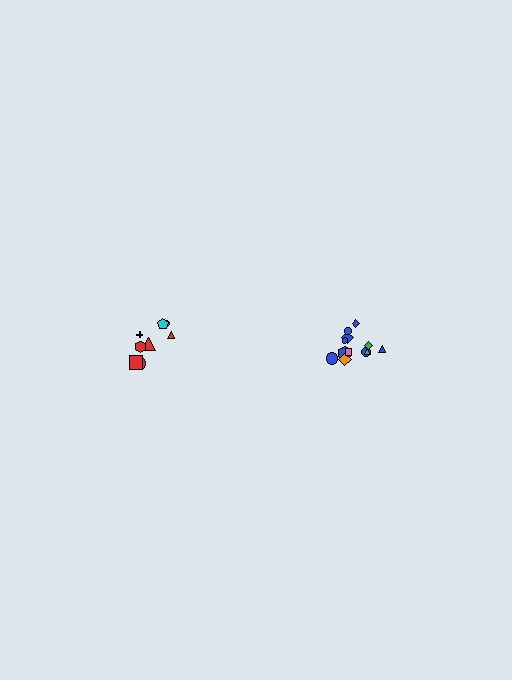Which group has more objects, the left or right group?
The right group.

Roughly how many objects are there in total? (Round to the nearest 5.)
Roughly 20 objects in total.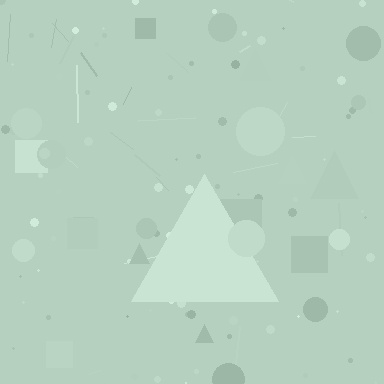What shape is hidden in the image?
A triangle is hidden in the image.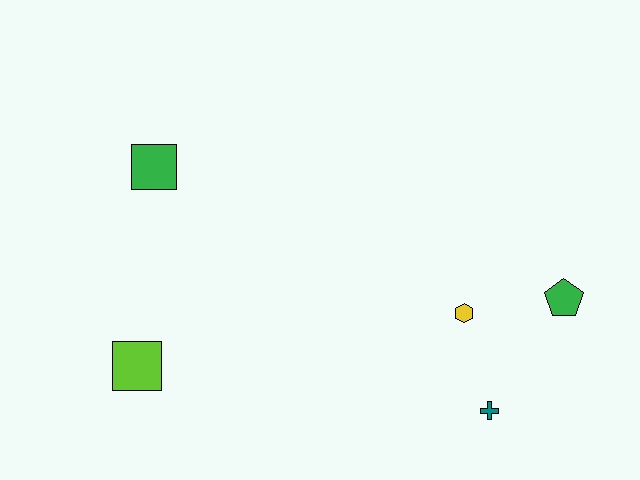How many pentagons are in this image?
There is 1 pentagon.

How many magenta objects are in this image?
There are no magenta objects.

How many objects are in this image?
There are 5 objects.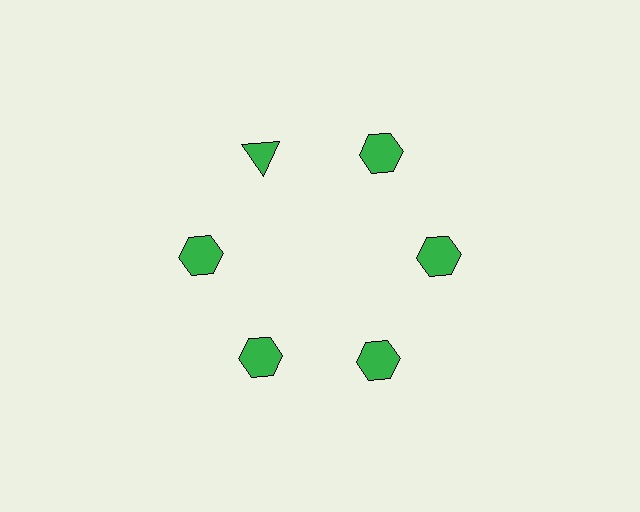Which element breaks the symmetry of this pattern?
The green triangle at roughly the 11 o'clock position breaks the symmetry. All other shapes are green hexagons.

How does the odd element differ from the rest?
It has a different shape: triangle instead of hexagon.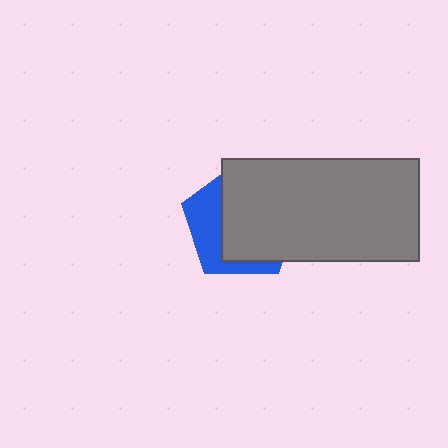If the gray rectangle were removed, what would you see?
You would see the complete blue pentagon.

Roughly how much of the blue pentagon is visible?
A small part of it is visible (roughly 35%).